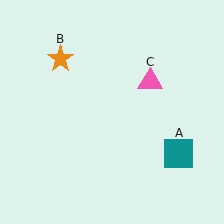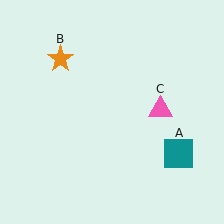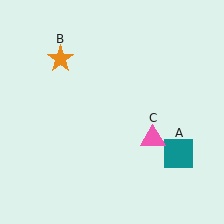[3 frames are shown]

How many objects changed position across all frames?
1 object changed position: pink triangle (object C).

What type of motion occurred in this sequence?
The pink triangle (object C) rotated clockwise around the center of the scene.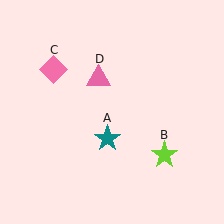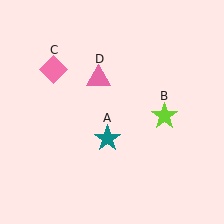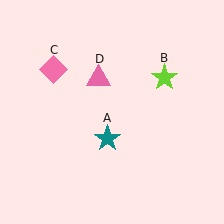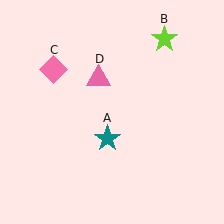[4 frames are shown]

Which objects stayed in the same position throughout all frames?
Teal star (object A) and pink diamond (object C) and pink triangle (object D) remained stationary.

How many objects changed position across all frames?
1 object changed position: lime star (object B).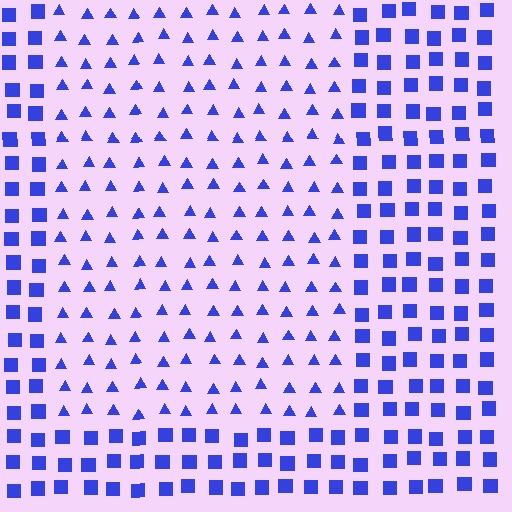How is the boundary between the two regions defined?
The boundary is defined by a change in element shape: triangles inside vs. squares outside. All elements share the same color and spacing.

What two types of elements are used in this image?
The image uses triangles inside the rectangle region and squares outside it.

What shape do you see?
I see a rectangle.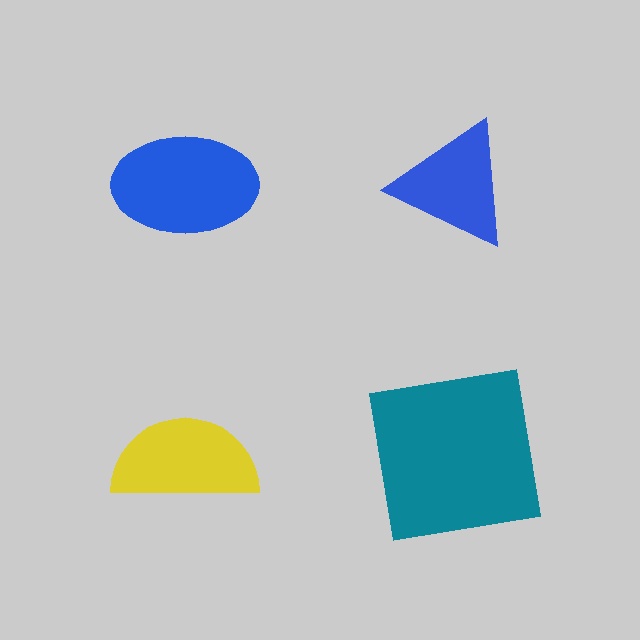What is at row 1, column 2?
A blue triangle.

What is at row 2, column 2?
A teal square.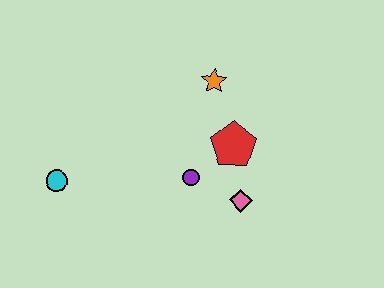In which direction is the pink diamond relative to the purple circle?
The pink diamond is to the right of the purple circle.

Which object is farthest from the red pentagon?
The cyan circle is farthest from the red pentagon.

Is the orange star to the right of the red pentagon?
No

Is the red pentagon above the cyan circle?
Yes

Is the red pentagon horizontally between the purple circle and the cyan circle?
No